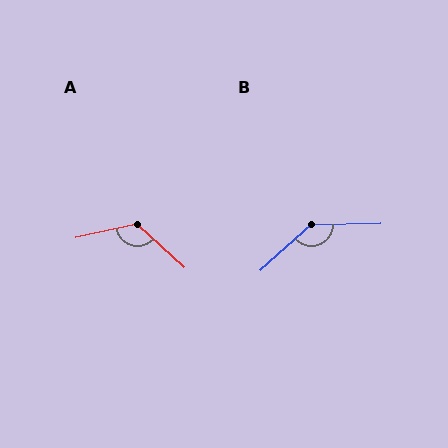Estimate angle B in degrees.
Approximately 139 degrees.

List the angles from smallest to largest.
A (125°), B (139°).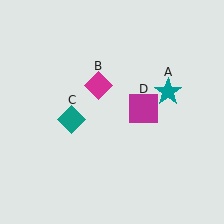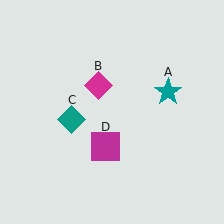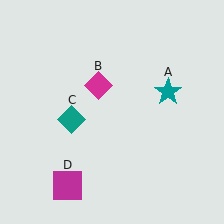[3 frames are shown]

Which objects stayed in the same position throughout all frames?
Teal star (object A) and magenta diamond (object B) and teal diamond (object C) remained stationary.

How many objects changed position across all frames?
1 object changed position: magenta square (object D).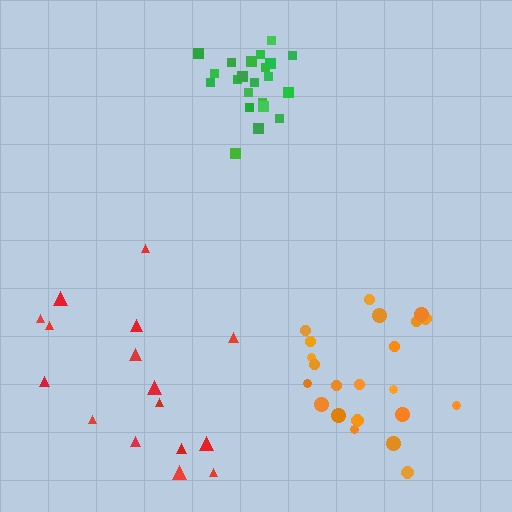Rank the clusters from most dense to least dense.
green, orange, red.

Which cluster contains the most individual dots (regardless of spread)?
Orange (23).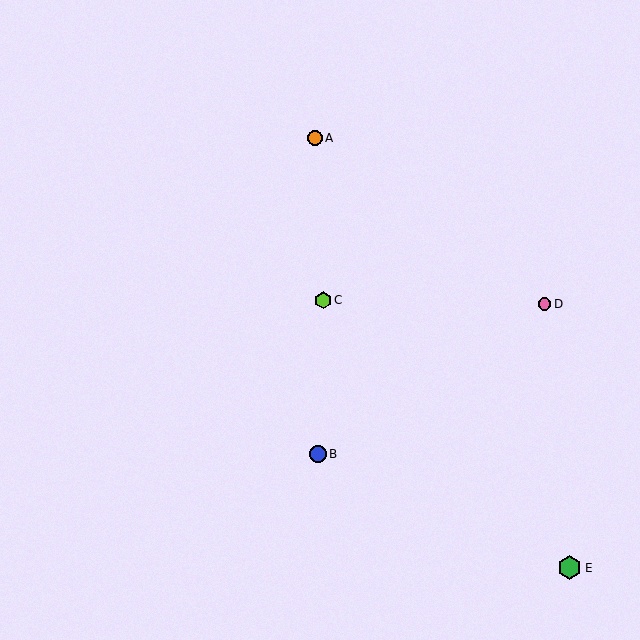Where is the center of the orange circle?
The center of the orange circle is at (315, 138).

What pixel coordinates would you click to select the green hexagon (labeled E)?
Click at (570, 568) to select the green hexagon E.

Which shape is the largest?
The green hexagon (labeled E) is the largest.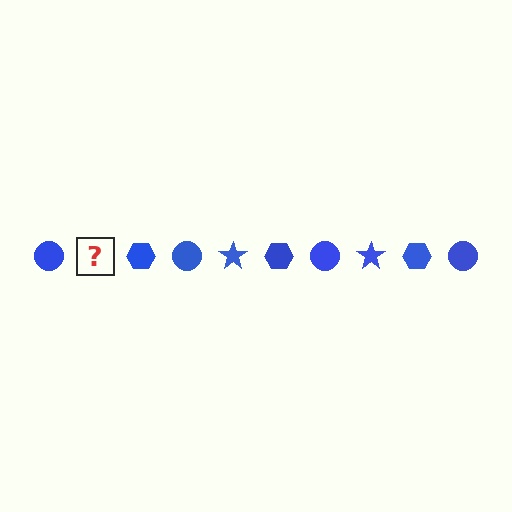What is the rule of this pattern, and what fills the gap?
The rule is that the pattern cycles through circle, star, hexagon shapes in blue. The gap should be filled with a blue star.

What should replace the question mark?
The question mark should be replaced with a blue star.